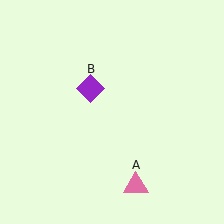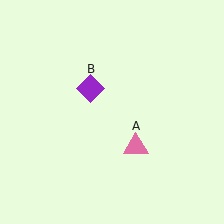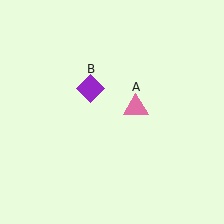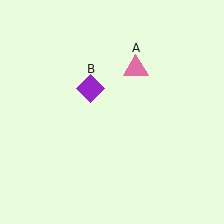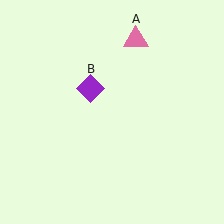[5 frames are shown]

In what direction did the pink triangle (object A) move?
The pink triangle (object A) moved up.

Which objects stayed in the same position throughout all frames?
Purple diamond (object B) remained stationary.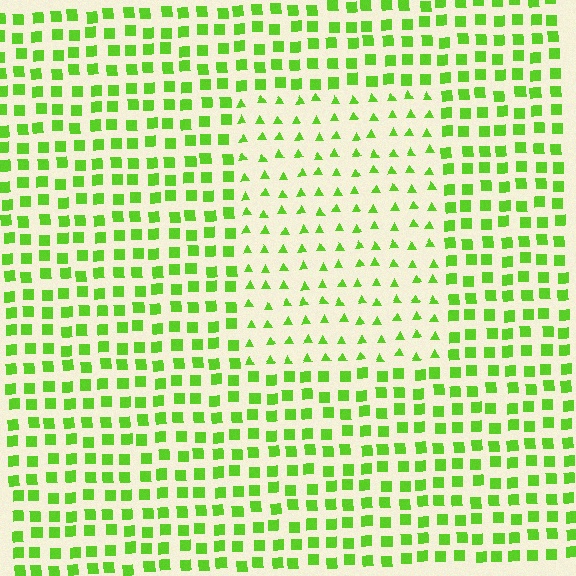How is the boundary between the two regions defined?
The boundary is defined by a change in element shape: triangles inside vs. squares outside. All elements share the same color and spacing.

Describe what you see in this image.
The image is filled with small lime elements arranged in a uniform grid. A rectangle-shaped region contains triangles, while the surrounding area contains squares. The boundary is defined purely by the change in element shape.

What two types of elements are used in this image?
The image uses triangles inside the rectangle region and squares outside it.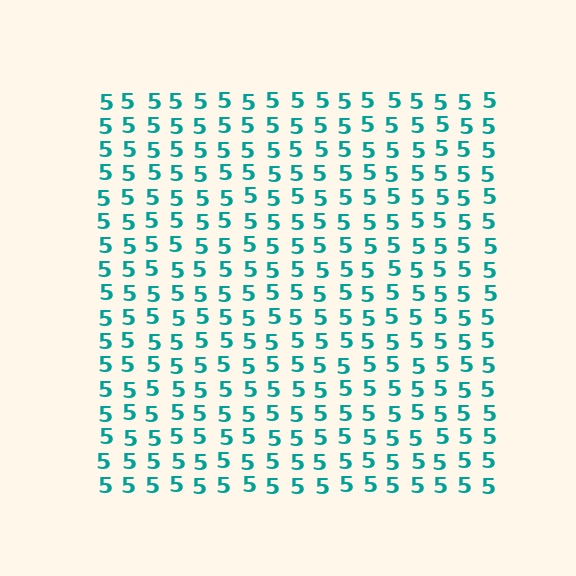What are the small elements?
The small elements are digit 5's.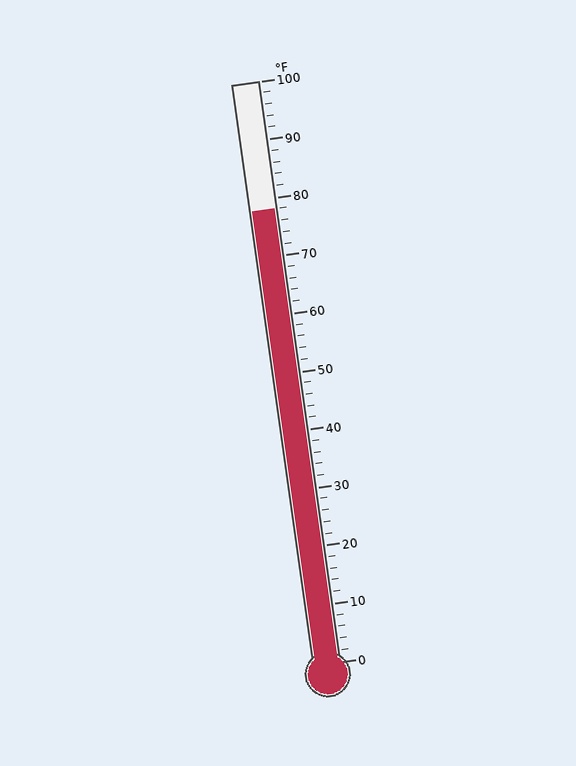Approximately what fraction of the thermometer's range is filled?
The thermometer is filled to approximately 80% of its range.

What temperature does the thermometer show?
The thermometer shows approximately 78°F.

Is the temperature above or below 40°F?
The temperature is above 40°F.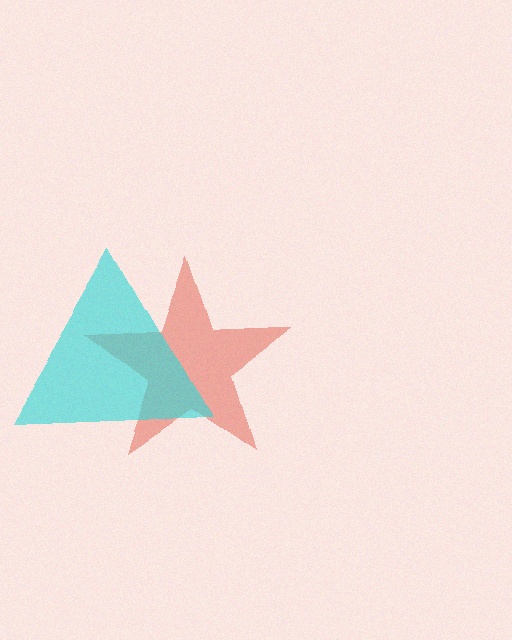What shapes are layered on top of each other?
The layered shapes are: a red star, a cyan triangle.